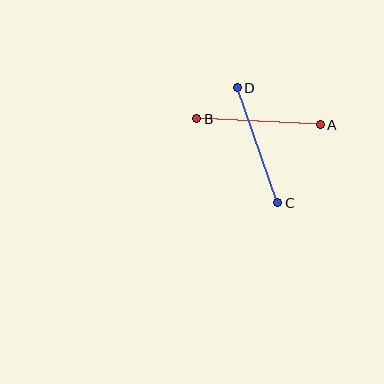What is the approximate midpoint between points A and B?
The midpoint is at approximately (258, 122) pixels.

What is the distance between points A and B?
The distance is approximately 124 pixels.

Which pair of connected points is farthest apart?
Points A and B are farthest apart.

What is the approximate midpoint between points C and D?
The midpoint is at approximately (257, 145) pixels.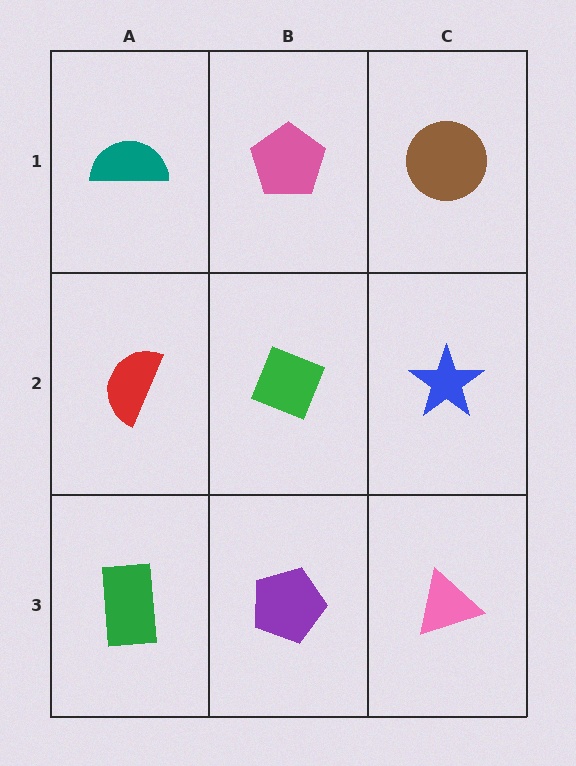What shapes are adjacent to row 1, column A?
A red semicircle (row 2, column A), a pink pentagon (row 1, column B).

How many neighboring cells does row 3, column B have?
3.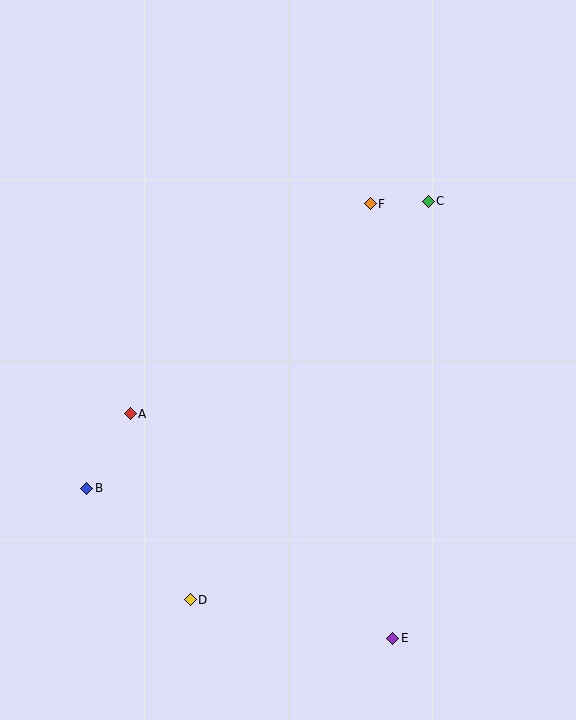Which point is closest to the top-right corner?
Point C is closest to the top-right corner.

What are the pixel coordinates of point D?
Point D is at (190, 600).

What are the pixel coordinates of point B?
Point B is at (87, 488).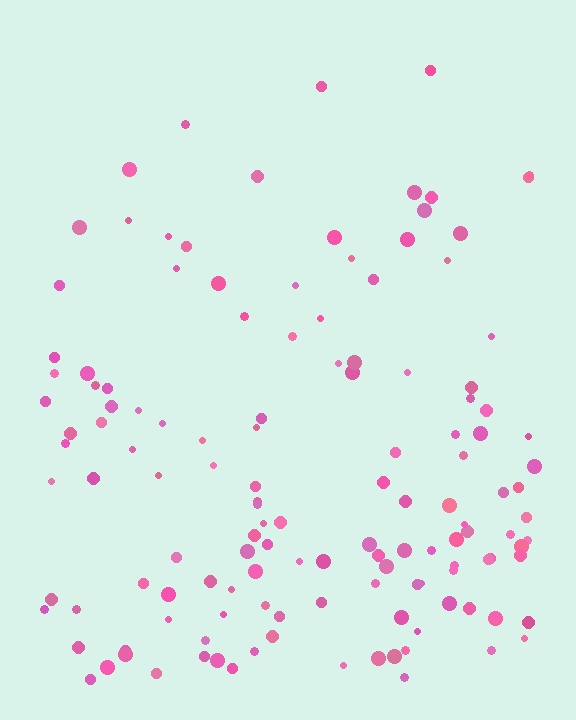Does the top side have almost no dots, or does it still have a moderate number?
Still a moderate number, just noticeably fewer than the bottom.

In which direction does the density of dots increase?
From top to bottom, with the bottom side densest.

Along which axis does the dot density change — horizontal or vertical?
Vertical.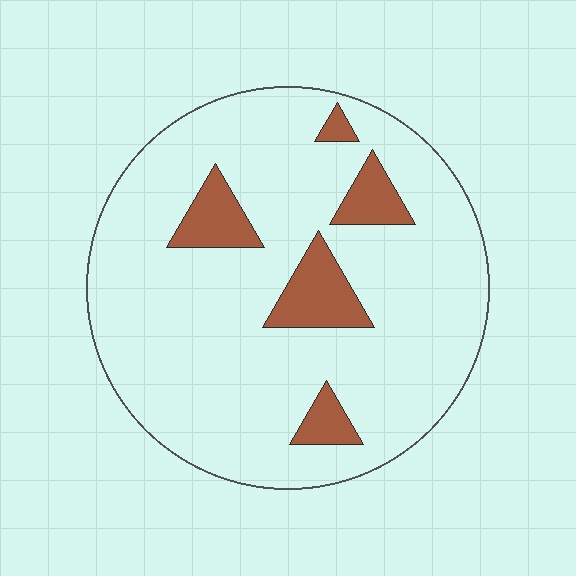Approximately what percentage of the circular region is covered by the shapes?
Approximately 15%.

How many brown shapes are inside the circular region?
5.